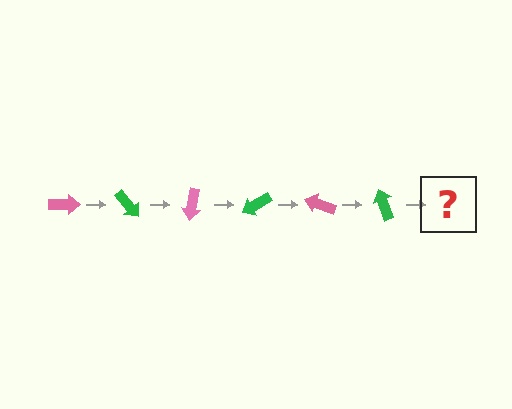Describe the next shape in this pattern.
It should be a pink arrow, rotated 300 degrees from the start.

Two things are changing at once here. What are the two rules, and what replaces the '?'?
The two rules are that it rotates 50 degrees each step and the color cycles through pink and green. The '?' should be a pink arrow, rotated 300 degrees from the start.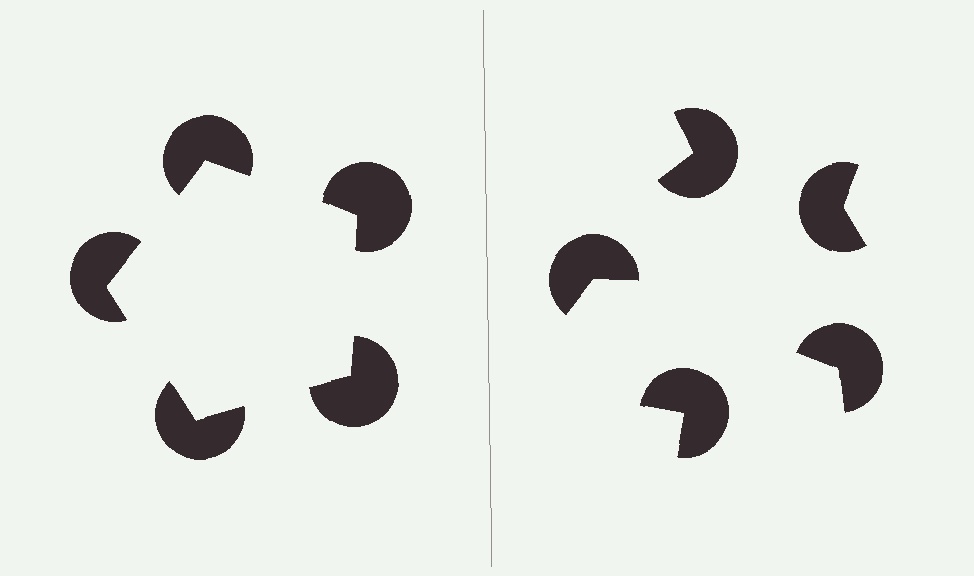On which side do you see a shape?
An illusory pentagon appears on the left side. On the right side the wedge cuts are rotated, so no coherent shape forms.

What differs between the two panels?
The pac-man discs are positioned identically on both sides; only the wedge orientations differ. On the left they align to a pentagon; on the right they are misaligned.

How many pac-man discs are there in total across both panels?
10 — 5 on each side.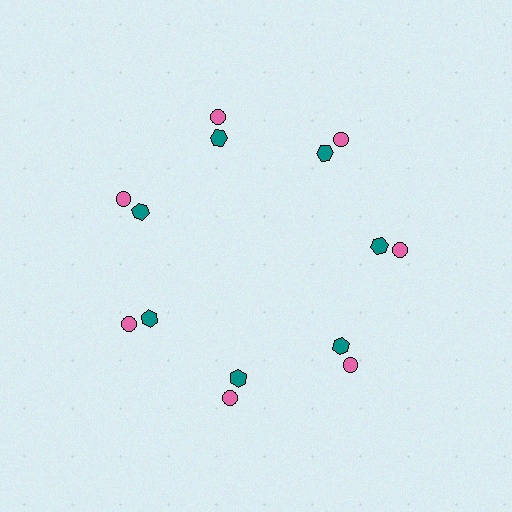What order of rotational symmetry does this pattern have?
This pattern has 7-fold rotational symmetry.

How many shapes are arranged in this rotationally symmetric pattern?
There are 14 shapes, arranged in 7 groups of 2.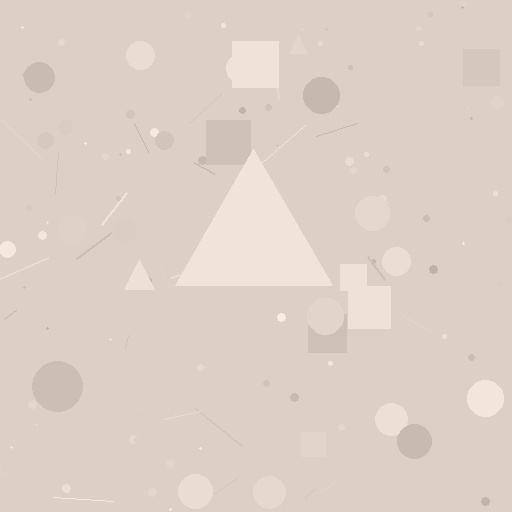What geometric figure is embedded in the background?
A triangle is embedded in the background.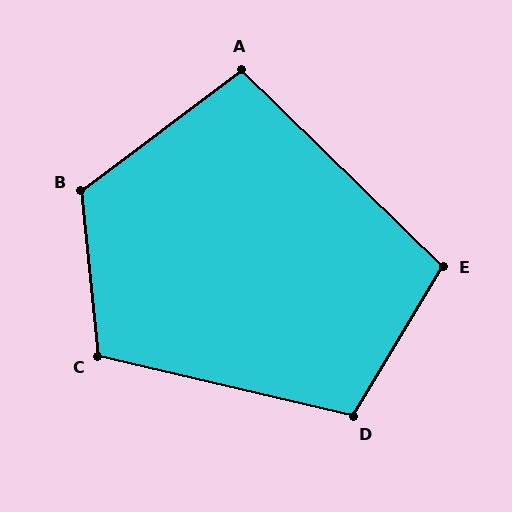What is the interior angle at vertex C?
Approximately 109 degrees (obtuse).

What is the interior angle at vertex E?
Approximately 103 degrees (obtuse).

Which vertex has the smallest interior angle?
A, at approximately 99 degrees.